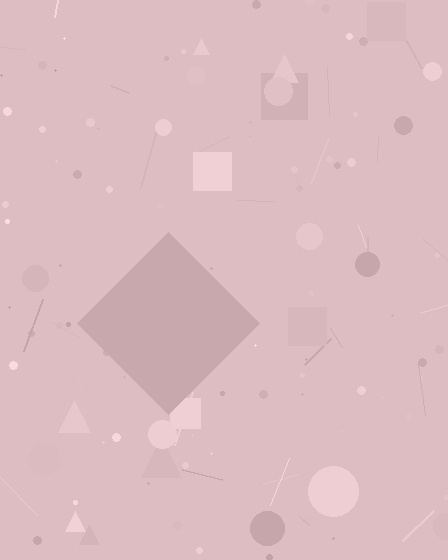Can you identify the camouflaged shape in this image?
The camouflaged shape is a diamond.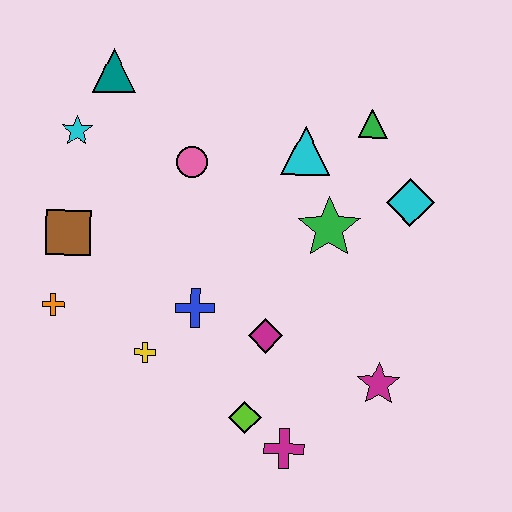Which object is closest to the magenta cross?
The lime diamond is closest to the magenta cross.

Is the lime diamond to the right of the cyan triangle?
No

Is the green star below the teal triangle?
Yes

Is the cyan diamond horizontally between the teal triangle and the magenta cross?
No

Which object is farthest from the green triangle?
The orange cross is farthest from the green triangle.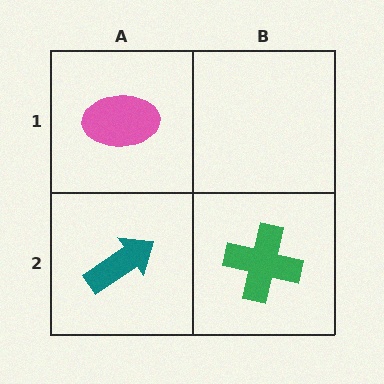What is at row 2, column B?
A green cross.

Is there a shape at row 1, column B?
No, that cell is empty.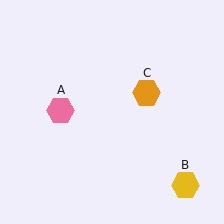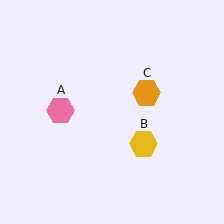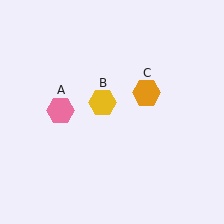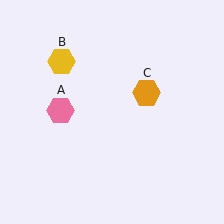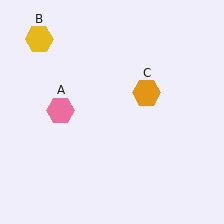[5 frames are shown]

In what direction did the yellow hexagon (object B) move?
The yellow hexagon (object B) moved up and to the left.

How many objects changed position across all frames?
1 object changed position: yellow hexagon (object B).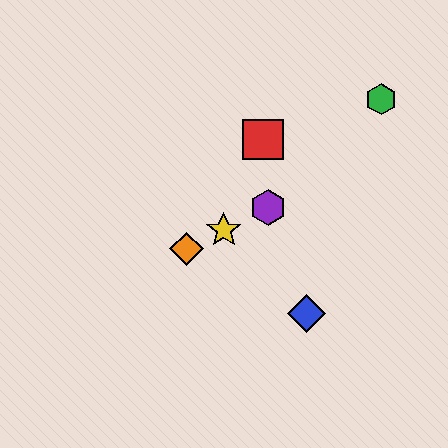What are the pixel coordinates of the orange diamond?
The orange diamond is at (187, 249).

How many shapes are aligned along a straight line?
3 shapes (the yellow star, the purple hexagon, the orange diamond) are aligned along a straight line.